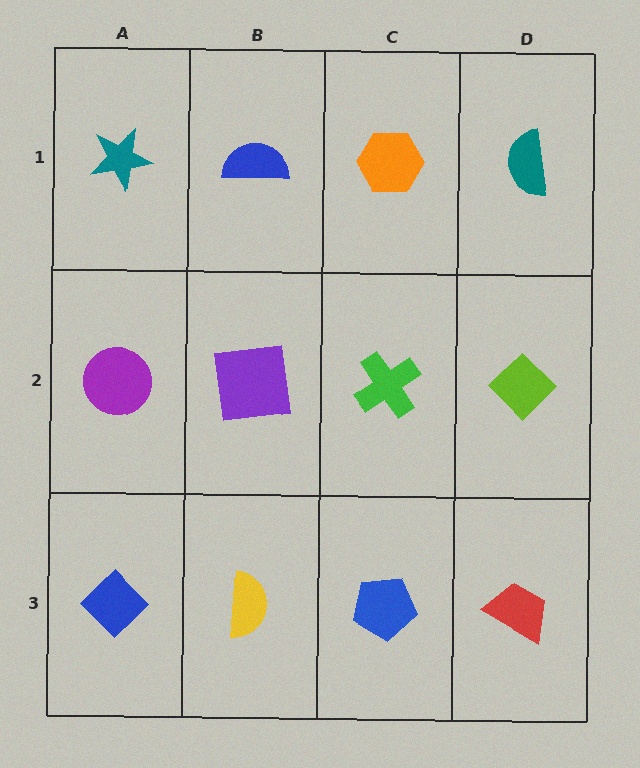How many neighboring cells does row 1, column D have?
2.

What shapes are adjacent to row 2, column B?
A blue semicircle (row 1, column B), a yellow semicircle (row 3, column B), a purple circle (row 2, column A), a green cross (row 2, column C).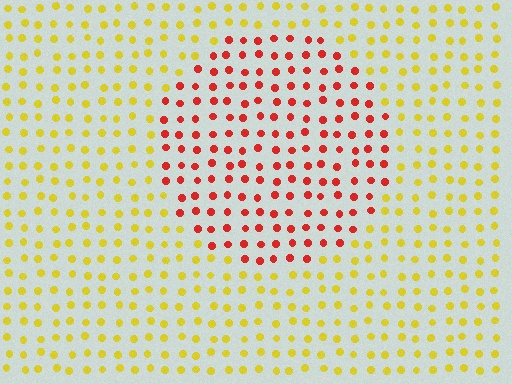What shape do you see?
I see a circle.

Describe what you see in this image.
The image is filled with small yellow elements in a uniform arrangement. A circle-shaped region is visible where the elements are tinted to a slightly different hue, forming a subtle color boundary.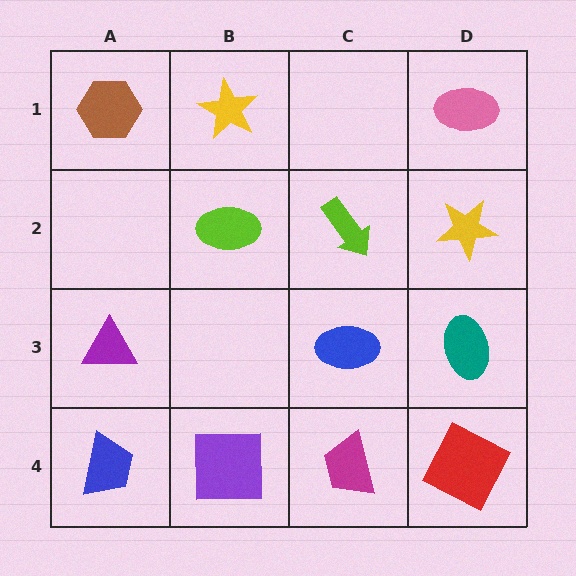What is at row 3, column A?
A purple triangle.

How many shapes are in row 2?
3 shapes.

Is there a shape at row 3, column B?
No, that cell is empty.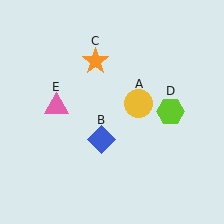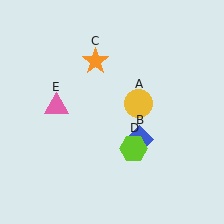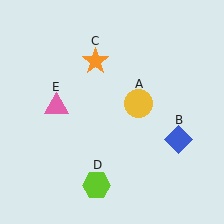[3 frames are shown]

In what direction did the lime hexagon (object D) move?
The lime hexagon (object D) moved down and to the left.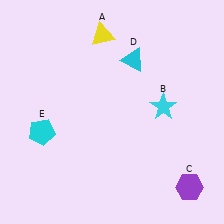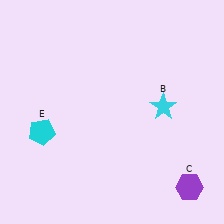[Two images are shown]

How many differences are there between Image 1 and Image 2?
There are 2 differences between the two images.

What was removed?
The cyan triangle (D), the yellow triangle (A) were removed in Image 2.